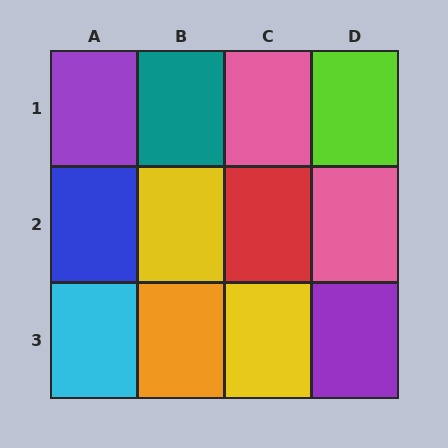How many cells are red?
1 cell is red.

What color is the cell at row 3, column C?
Yellow.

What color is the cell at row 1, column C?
Pink.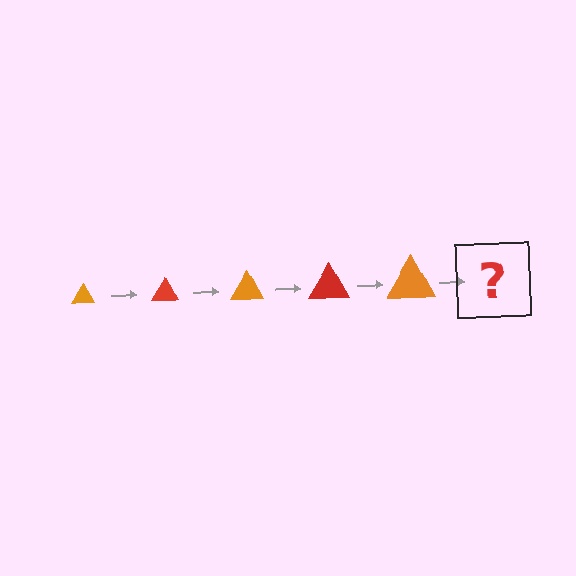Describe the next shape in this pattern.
It should be a red triangle, larger than the previous one.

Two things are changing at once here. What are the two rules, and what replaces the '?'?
The two rules are that the triangle grows larger each step and the color cycles through orange and red. The '?' should be a red triangle, larger than the previous one.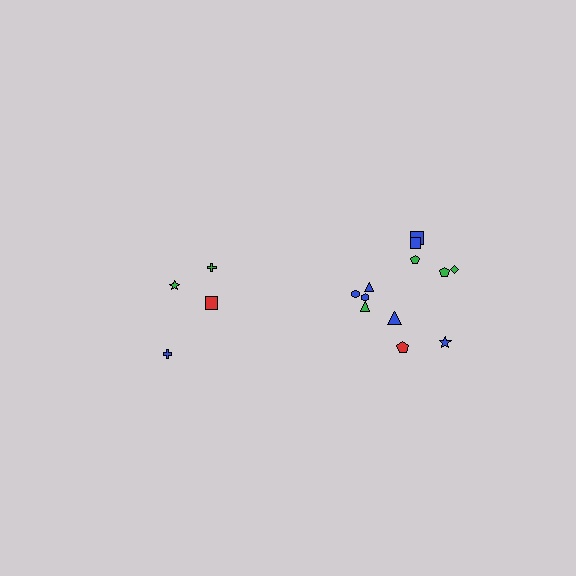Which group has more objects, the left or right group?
The right group.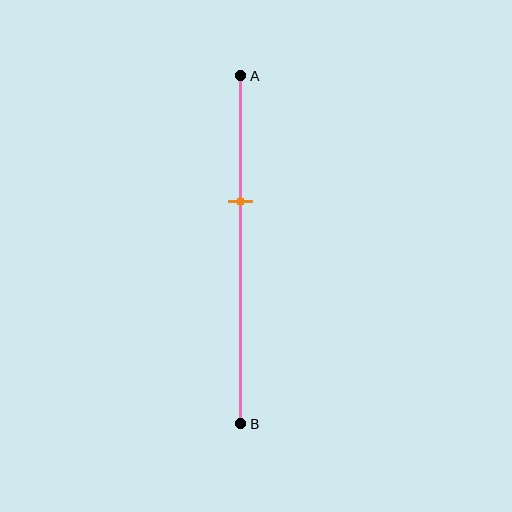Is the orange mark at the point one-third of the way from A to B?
Yes, the mark is approximately at the one-third point.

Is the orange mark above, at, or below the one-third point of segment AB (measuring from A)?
The orange mark is approximately at the one-third point of segment AB.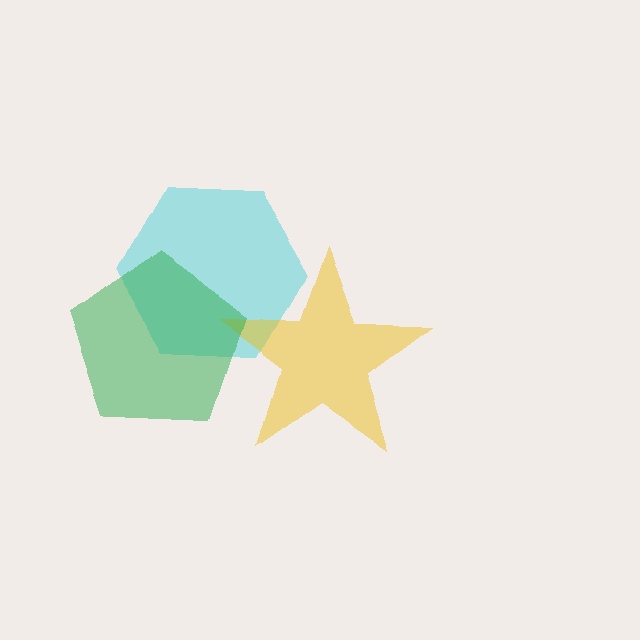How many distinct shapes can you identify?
There are 3 distinct shapes: a cyan hexagon, a yellow star, a green pentagon.